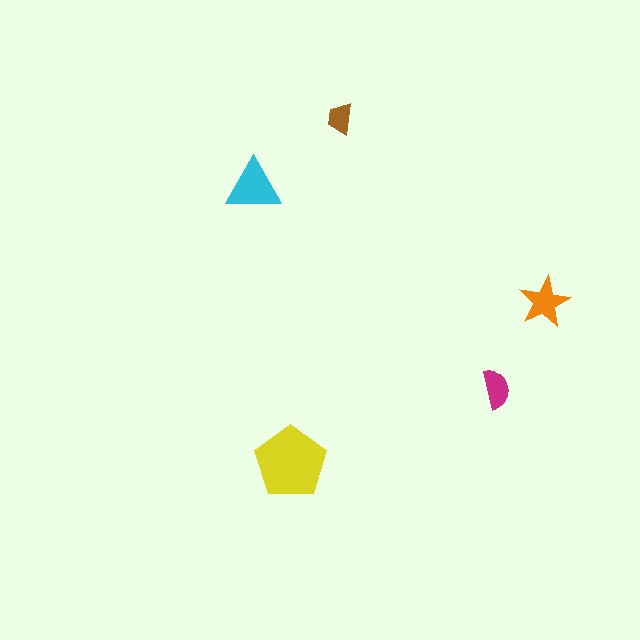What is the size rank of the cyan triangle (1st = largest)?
2nd.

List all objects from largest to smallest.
The yellow pentagon, the cyan triangle, the orange star, the magenta semicircle, the brown trapezoid.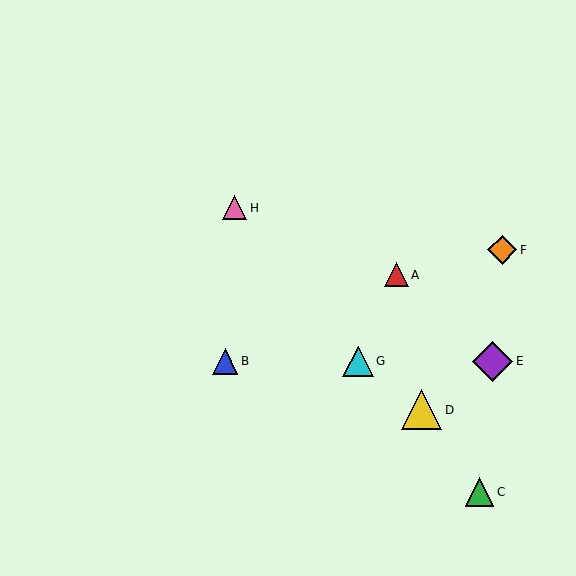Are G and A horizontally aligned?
No, G is at y≈361 and A is at y≈275.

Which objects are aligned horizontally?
Objects B, E, G are aligned horizontally.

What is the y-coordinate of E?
Object E is at y≈361.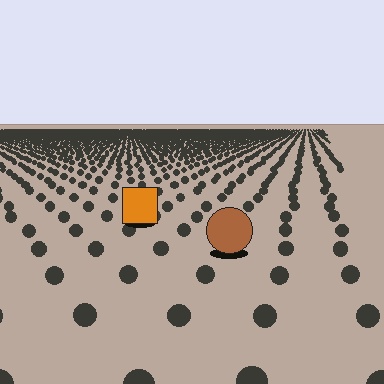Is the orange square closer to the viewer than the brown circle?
No. The brown circle is closer — you can tell from the texture gradient: the ground texture is coarser near it.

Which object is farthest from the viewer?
The orange square is farthest from the viewer. It appears smaller and the ground texture around it is denser.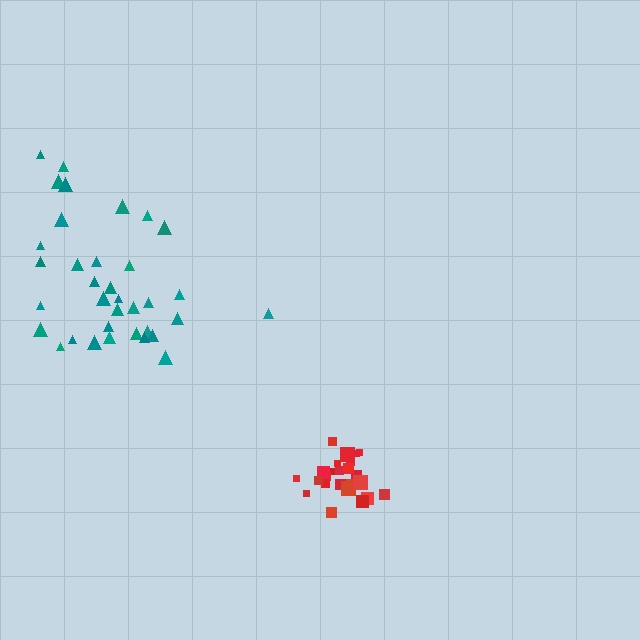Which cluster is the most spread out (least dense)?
Teal.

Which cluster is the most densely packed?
Red.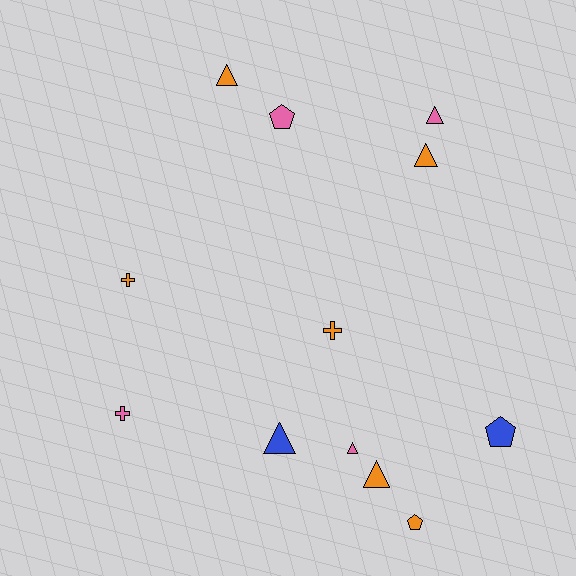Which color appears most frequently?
Orange, with 6 objects.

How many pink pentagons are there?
There is 1 pink pentagon.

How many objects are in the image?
There are 12 objects.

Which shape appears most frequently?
Triangle, with 6 objects.